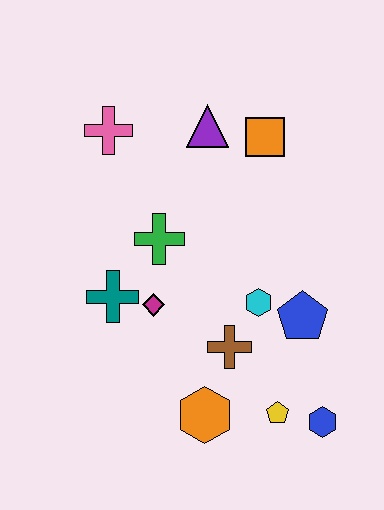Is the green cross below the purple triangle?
Yes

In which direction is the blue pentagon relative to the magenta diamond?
The blue pentagon is to the right of the magenta diamond.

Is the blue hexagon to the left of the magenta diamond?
No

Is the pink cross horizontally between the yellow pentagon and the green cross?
No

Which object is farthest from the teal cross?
The blue hexagon is farthest from the teal cross.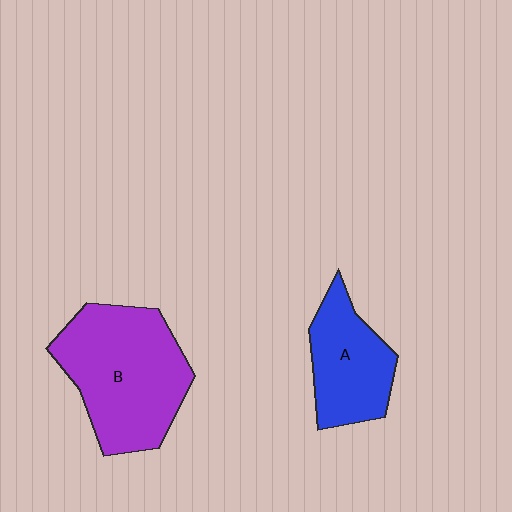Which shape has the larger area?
Shape B (purple).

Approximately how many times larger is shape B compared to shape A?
Approximately 1.7 times.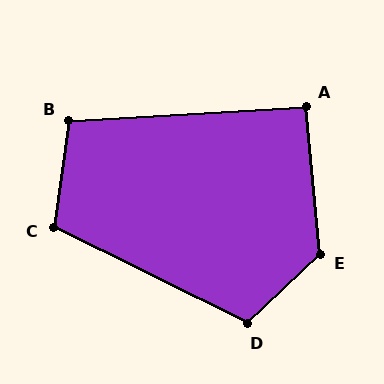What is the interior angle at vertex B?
Approximately 101 degrees (obtuse).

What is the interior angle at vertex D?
Approximately 110 degrees (obtuse).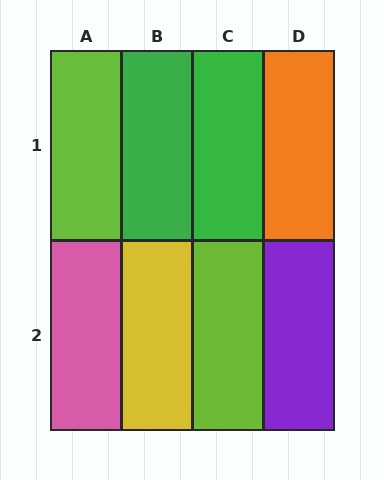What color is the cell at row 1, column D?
Orange.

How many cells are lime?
2 cells are lime.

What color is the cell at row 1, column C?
Green.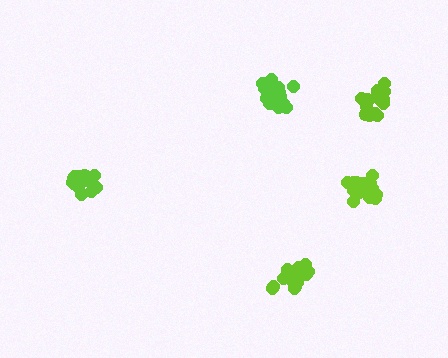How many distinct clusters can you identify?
There are 5 distinct clusters.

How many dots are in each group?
Group 1: 21 dots, Group 2: 21 dots, Group 3: 17 dots, Group 4: 17 dots, Group 5: 17 dots (93 total).